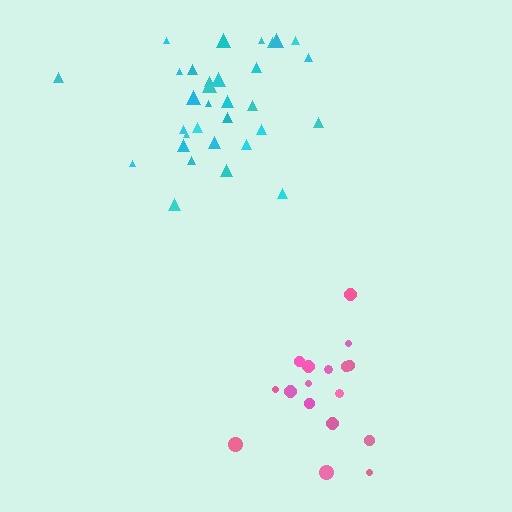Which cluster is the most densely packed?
Pink.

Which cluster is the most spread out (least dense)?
Cyan.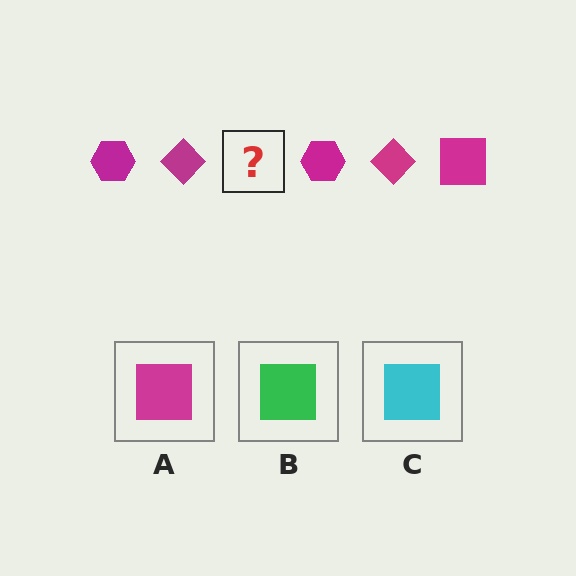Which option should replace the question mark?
Option A.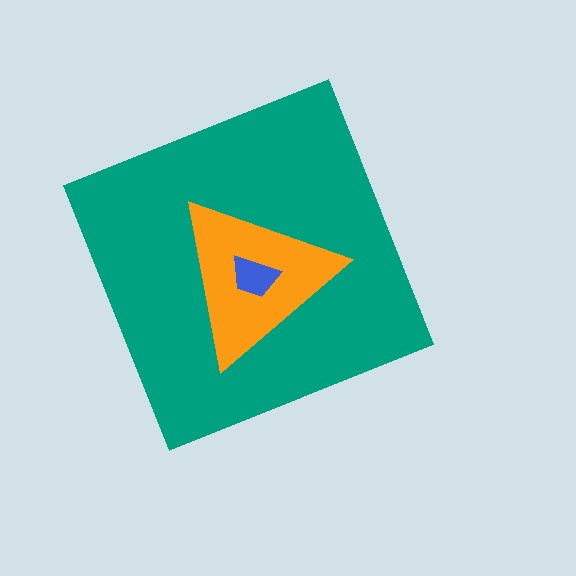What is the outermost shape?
The teal diamond.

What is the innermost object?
The blue trapezoid.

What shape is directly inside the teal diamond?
The orange triangle.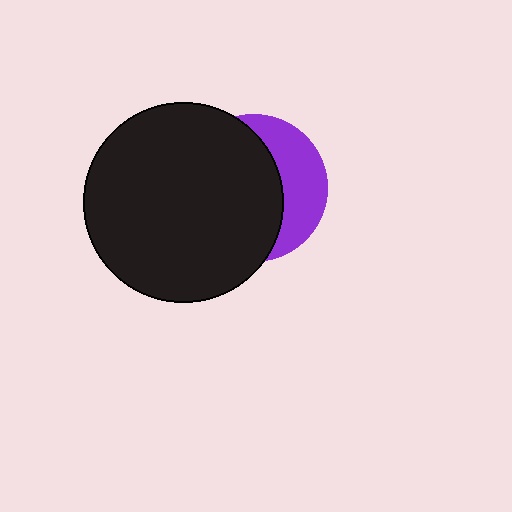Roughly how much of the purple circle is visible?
A small part of it is visible (roughly 34%).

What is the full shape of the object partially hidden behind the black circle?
The partially hidden object is a purple circle.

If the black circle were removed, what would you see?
You would see the complete purple circle.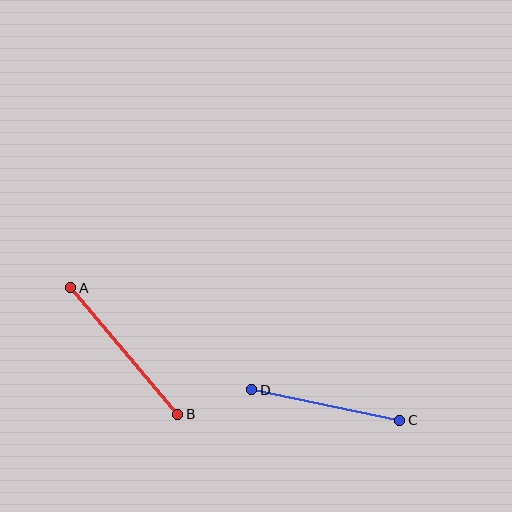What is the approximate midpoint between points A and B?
The midpoint is at approximately (124, 351) pixels.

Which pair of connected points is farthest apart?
Points A and B are farthest apart.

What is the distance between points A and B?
The distance is approximately 166 pixels.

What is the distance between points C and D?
The distance is approximately 151 pixels.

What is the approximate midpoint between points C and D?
The midpoint is at approximately (326, 405) pixels.